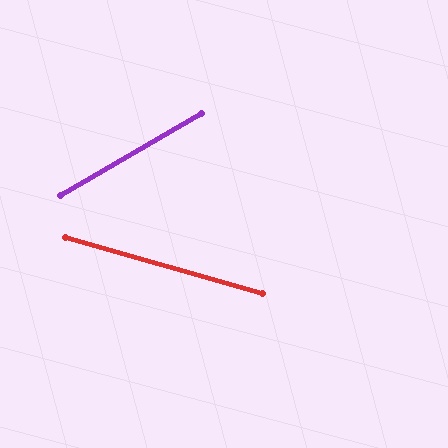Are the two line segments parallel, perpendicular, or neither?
Neither parallel nor perpendicular — they differ by about 46°.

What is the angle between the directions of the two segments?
Approximately 46 degrees.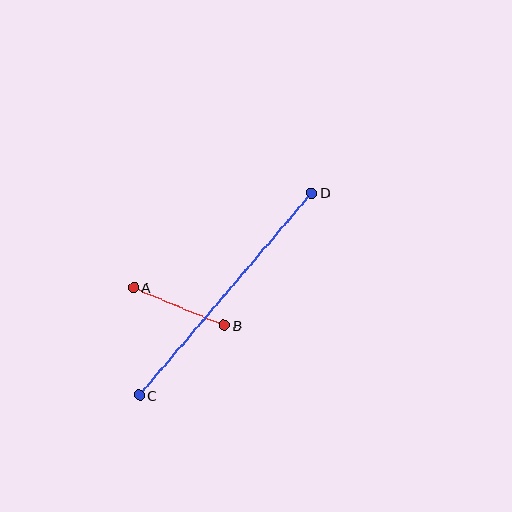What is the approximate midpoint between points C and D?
The midpoint is at approximately (226, 294) pixels.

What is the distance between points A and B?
The distance is approximately 98 pixels.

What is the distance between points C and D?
The distance is approximately 266 pixels.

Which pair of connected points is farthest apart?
Points C and D are farthest apart.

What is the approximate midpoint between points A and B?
The midpoint is at approximately (179, 306) pixels.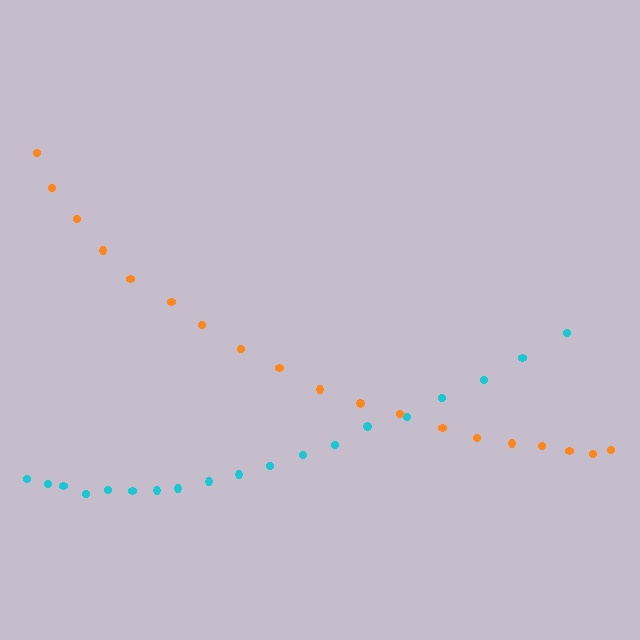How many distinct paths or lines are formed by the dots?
There are 2 distinct paths.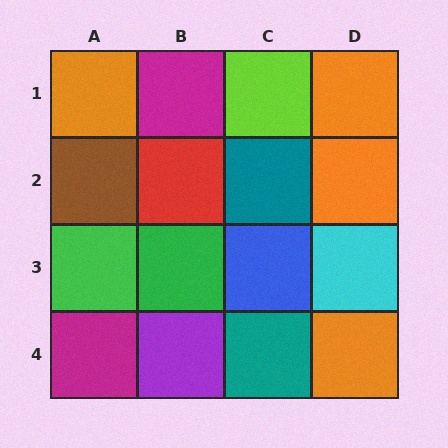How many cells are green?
2 cells are green.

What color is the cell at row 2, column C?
Teal.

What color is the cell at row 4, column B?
Purple.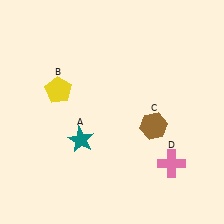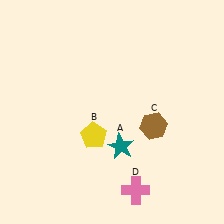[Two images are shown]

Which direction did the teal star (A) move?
The teal star (A) moved right.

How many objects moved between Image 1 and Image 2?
3 objects moved between the two images.